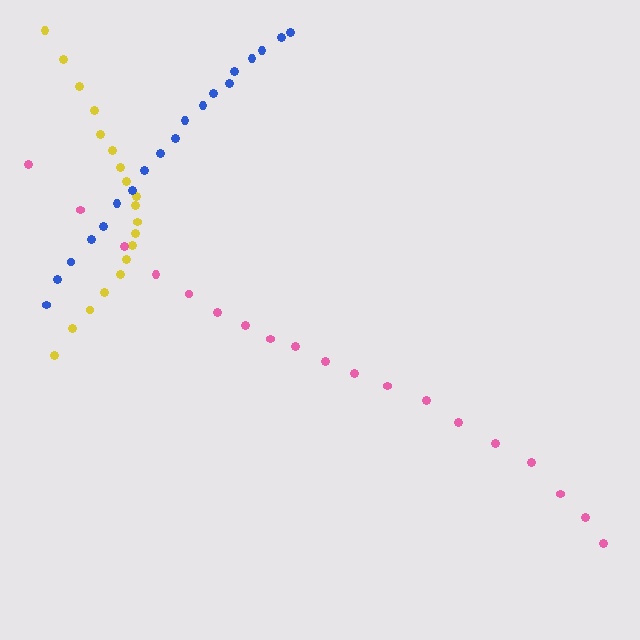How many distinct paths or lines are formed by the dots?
There are 3 distinct paths.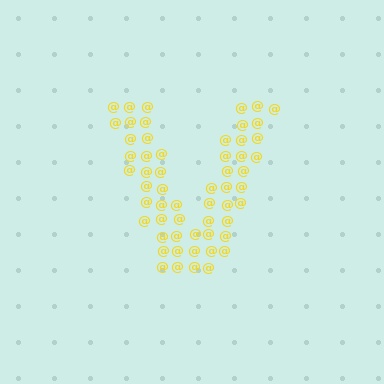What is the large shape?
The large shape is the letter V.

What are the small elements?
The small elements are at signs.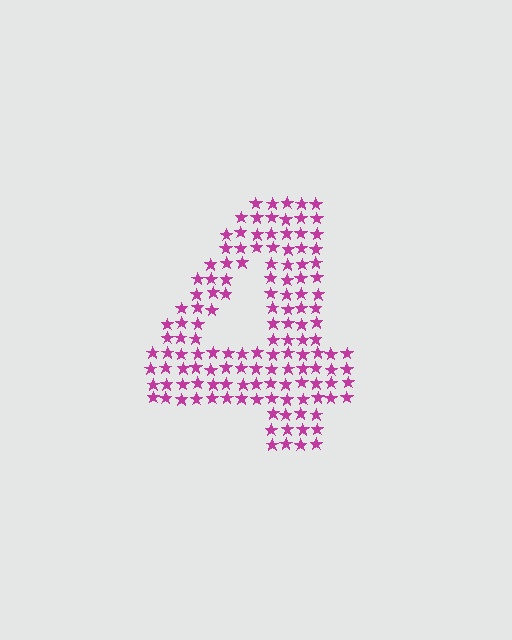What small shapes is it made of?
It is made of small stars.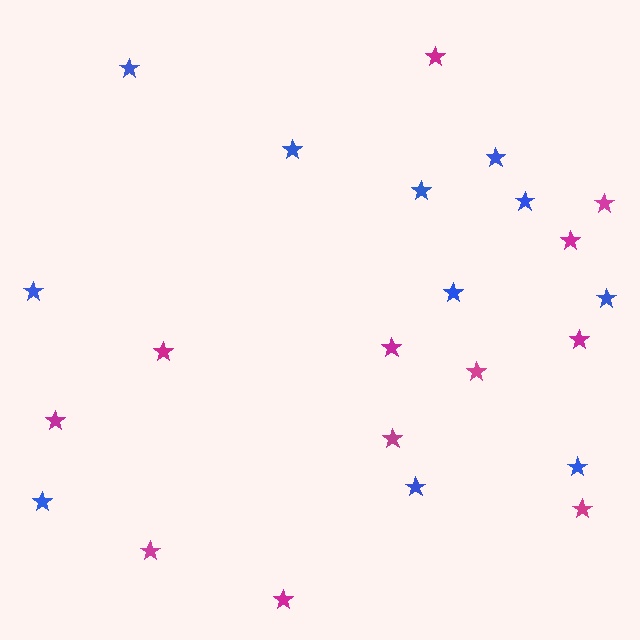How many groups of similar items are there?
There are 2 groups: one group of magenta stars (12) and one group of blue stars (11).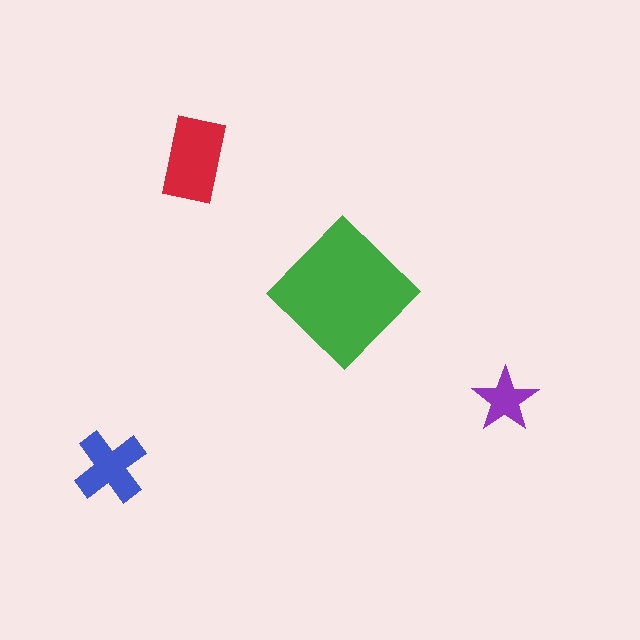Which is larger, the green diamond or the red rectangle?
The green diamond.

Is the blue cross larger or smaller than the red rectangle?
Smaller.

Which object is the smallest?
The purple star.